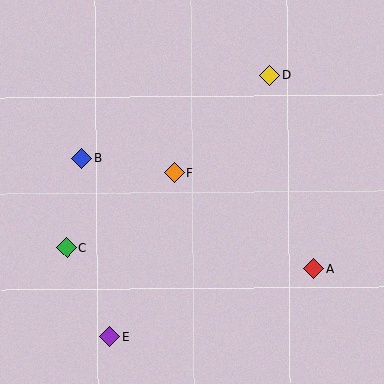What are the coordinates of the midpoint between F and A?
The midpoint between F and A is at (244, 221).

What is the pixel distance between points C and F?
The distance between C and F is 131 pixels.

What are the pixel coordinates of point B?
Point B is at (81, 158).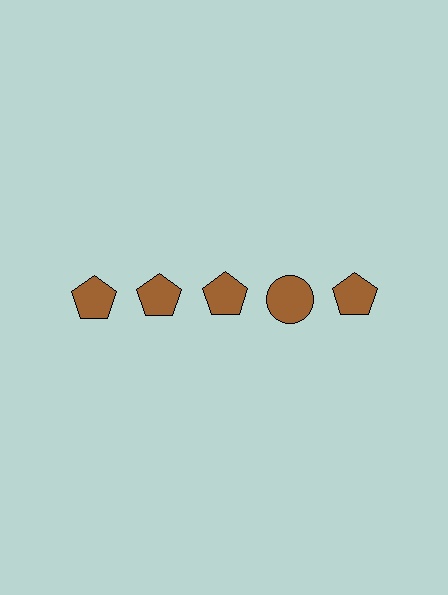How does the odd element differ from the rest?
It has a different shape: circle instead of pentagon.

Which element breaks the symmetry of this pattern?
The brown circle in the top row, second from right column breaks the symmetry. All other shapes are brown pentagons.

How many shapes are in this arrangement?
There are 5 shapes arranged in a grid pattern.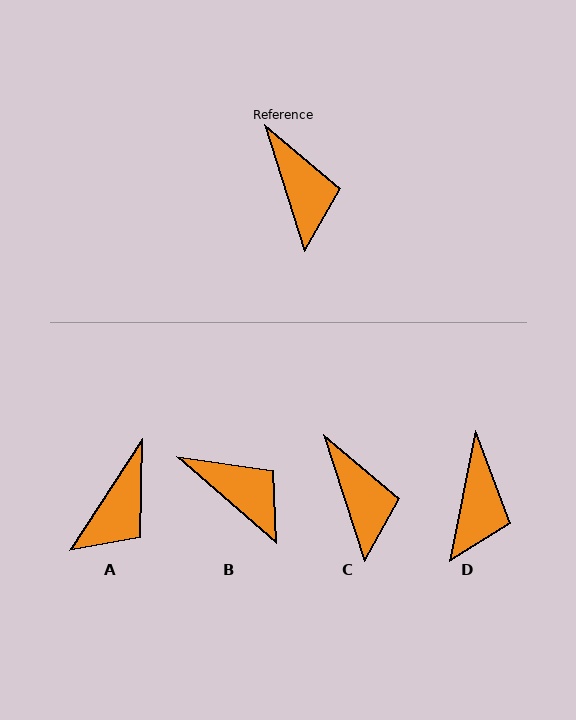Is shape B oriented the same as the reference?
No, it is off by about 31 degrees.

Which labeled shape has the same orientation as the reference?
C.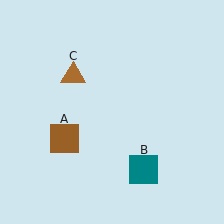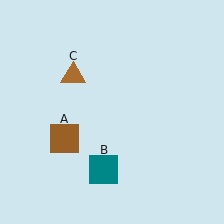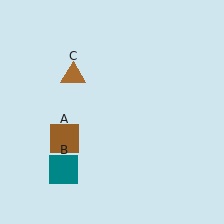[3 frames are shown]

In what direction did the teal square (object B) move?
The teal square (object B) moved left.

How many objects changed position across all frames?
1 object changed position: teal square (object B).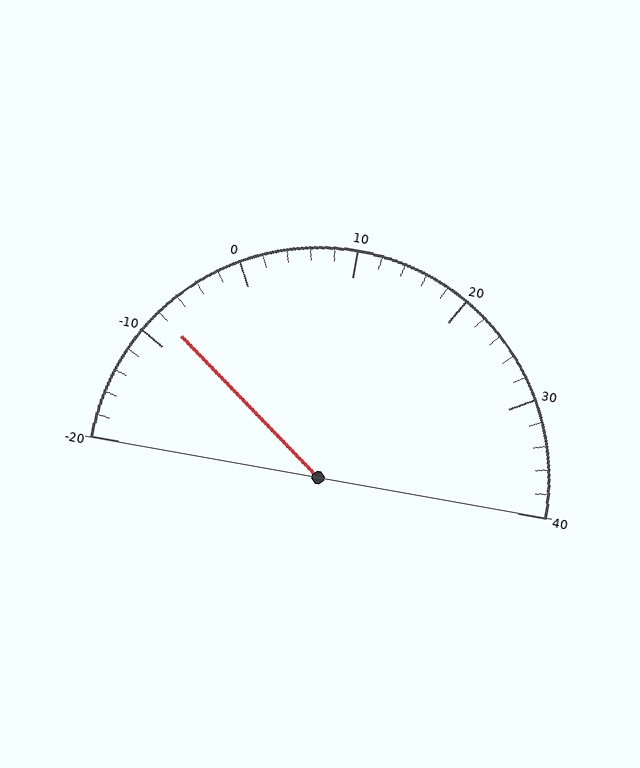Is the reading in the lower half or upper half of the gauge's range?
The reading is in the lower half of the range (-20 to 40).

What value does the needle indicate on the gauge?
The needle indicates approximately -8.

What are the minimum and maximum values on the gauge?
The gauge ranges from -20 to 40.